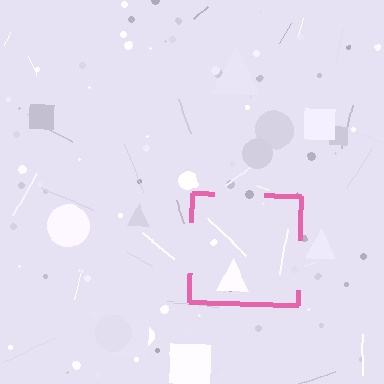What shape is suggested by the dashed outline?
The dashed outline suggests a square.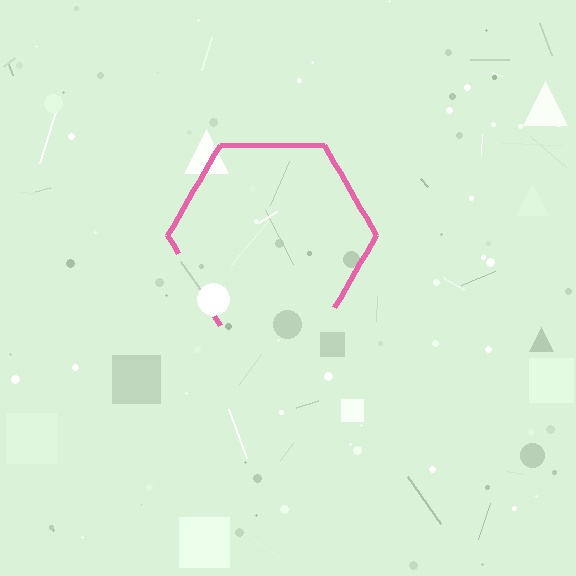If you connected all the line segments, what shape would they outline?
They would outline a hexagon.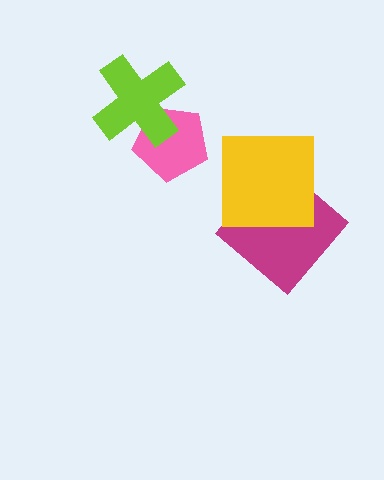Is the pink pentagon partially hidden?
Yes, it is partially covered by another shape.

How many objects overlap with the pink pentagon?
1 object overlaps with the pink pentagon.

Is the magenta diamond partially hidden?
Yes, it is partially covered by another shape.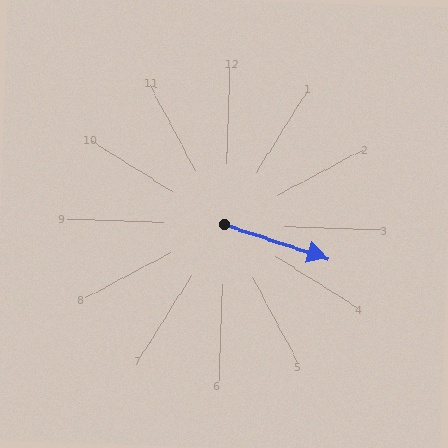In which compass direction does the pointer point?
East.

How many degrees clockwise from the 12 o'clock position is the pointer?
Approximately 106 degrees.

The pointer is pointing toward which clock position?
Roughly 4 o'clock.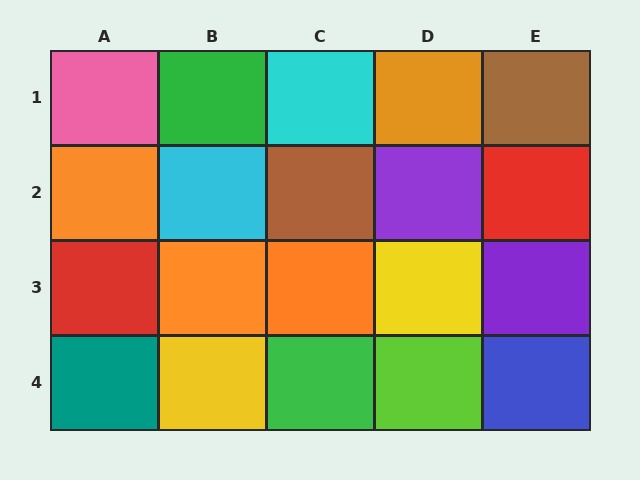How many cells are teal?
1 cell is teal.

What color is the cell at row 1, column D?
Orange.